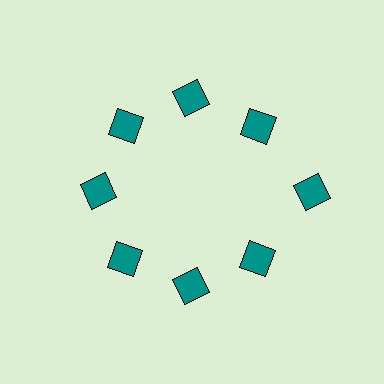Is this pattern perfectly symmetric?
No. The 8 teal diamonds are arranged in a ring, but one element near the 3 o'clock position is pushed outward from the center, breaking the 8-fold rotational symmetry.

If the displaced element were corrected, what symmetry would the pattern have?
It would have 8-fold rotational symmetry — the pattern would map onto itself every 45 degrees.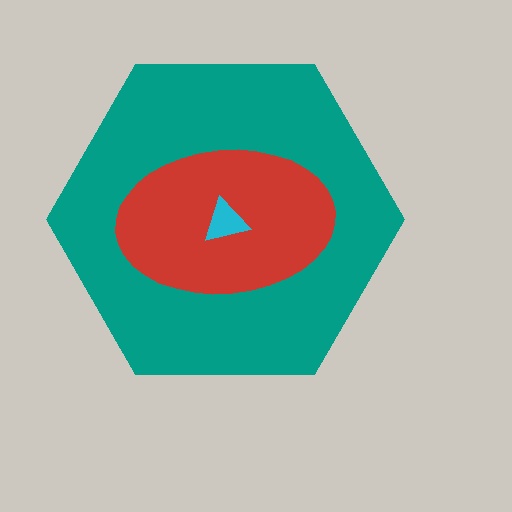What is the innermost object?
The cyan triangle.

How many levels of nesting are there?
3.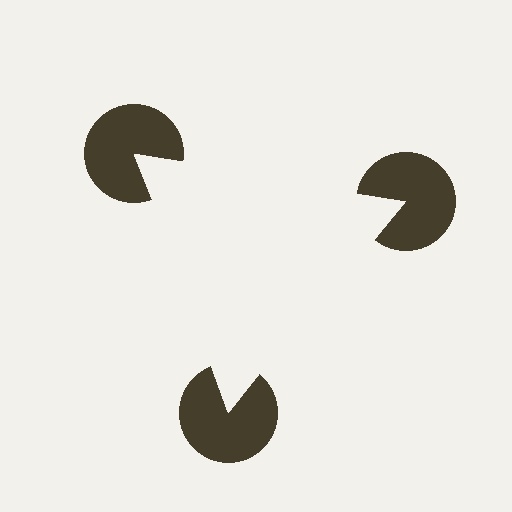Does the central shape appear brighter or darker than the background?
It typically appears slightly brighter than the background, even though no actual brightness change is drawn.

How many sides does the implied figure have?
3 sides.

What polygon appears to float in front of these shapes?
An illusory triangle — its edges are inferred from the aligned wedge cuts in the pac-man discs, not physically drawn.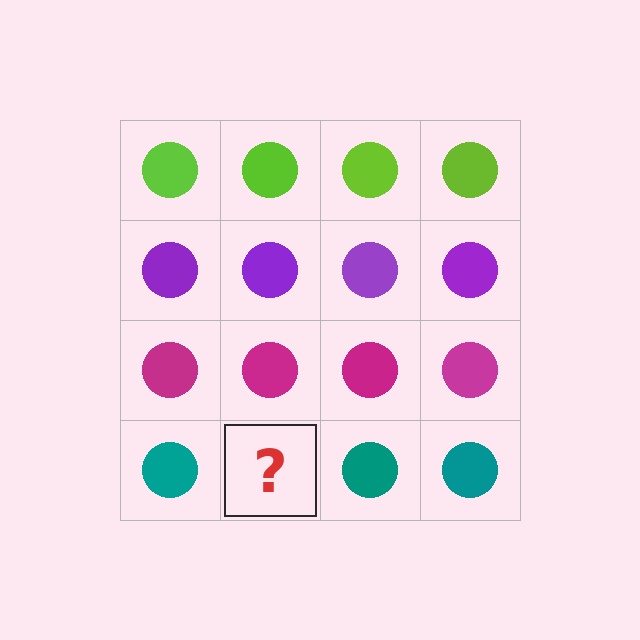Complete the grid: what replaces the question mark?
The question mark should be replaced with a teal circle.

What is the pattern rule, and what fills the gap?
The rule is that each row has a consistent color. The gap should be filled with a teal circle.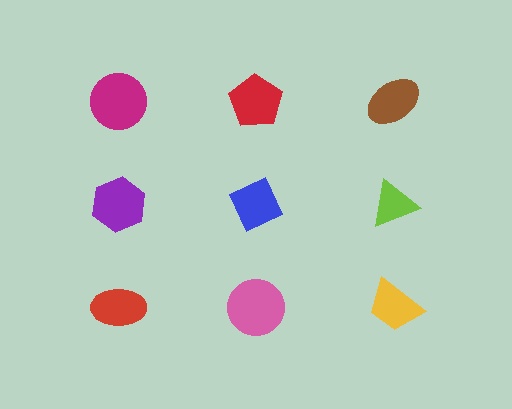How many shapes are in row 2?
3 shapes.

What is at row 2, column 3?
A lime triangle.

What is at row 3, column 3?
A yellow trapezoid.